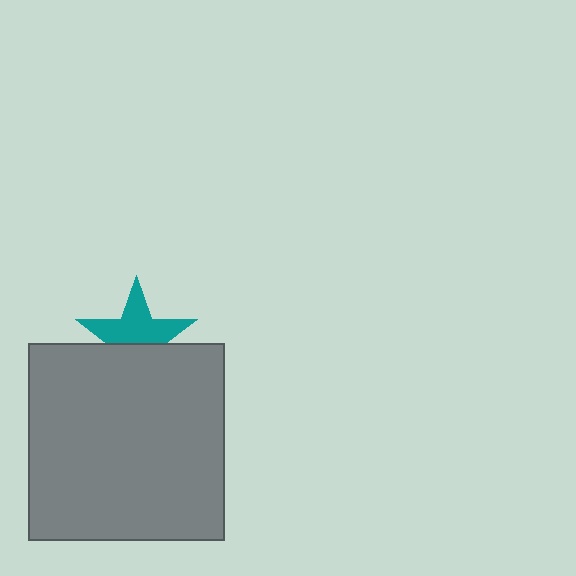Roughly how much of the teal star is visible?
About half of it is visible (roughly 59%).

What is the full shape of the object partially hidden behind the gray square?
The partially hidden object is a teal star.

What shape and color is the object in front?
The object in front is a gray square.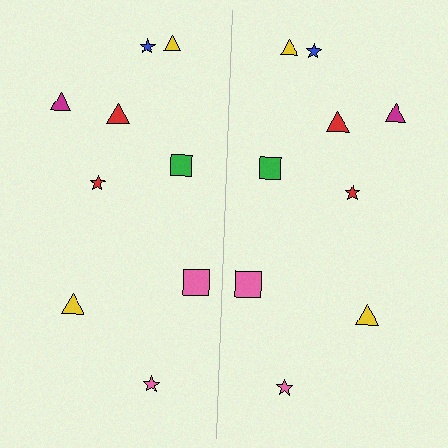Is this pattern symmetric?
Yes, this pattern has bilateral (reflection) symmetry.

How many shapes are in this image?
There are 18 shapes in this image.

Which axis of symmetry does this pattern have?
The pattern has a vertical axis of symmetry running through the center of the image.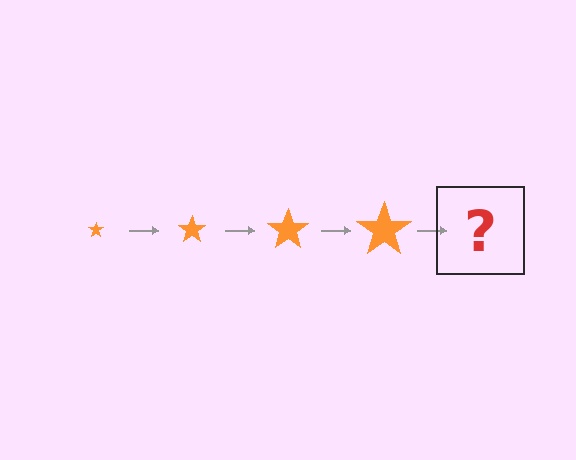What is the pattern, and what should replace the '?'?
The pattern is that the star gets progressively larger each step. The '?' should be an orange star, larger than the previous one.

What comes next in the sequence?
The next element should be an orange star, larger than the previous one.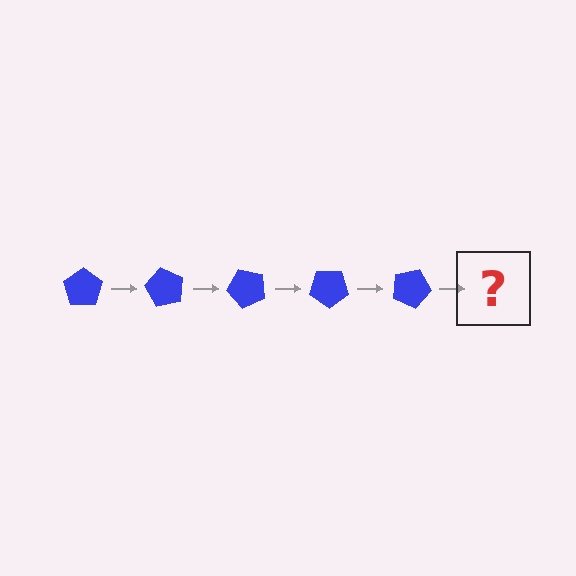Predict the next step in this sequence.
The next step is a blue pentagon rotated 300 degrees.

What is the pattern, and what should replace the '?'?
The pattern is that the pentagon rotates 60 degrees each step. The '?' should be a blue pentagon rotated 300 degrees.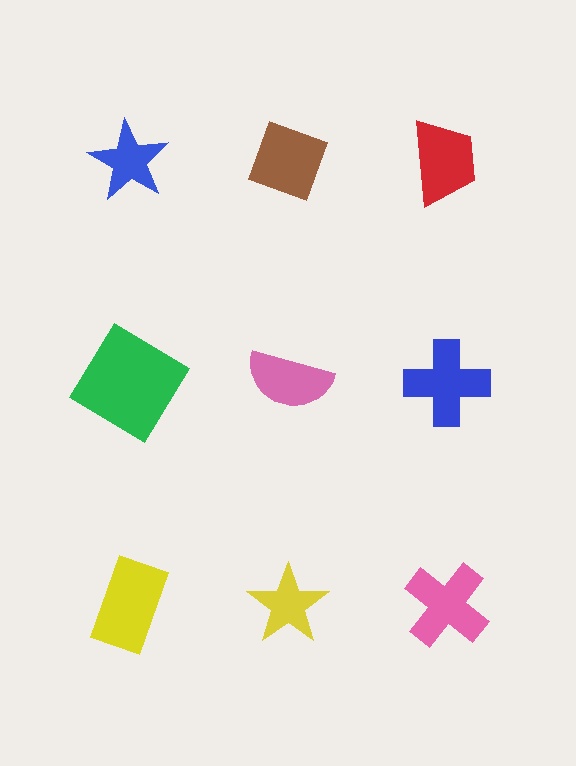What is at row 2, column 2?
A pink semicircle.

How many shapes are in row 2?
3 shapes.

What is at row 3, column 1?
A yellow rectangle.